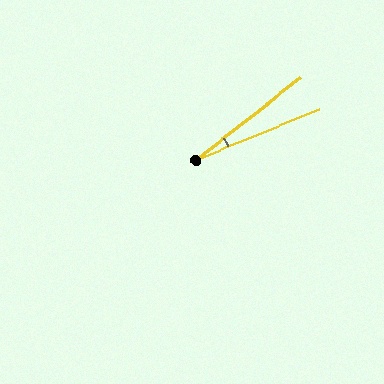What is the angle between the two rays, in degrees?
Approximately 16 degrees.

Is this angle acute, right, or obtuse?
It is acute.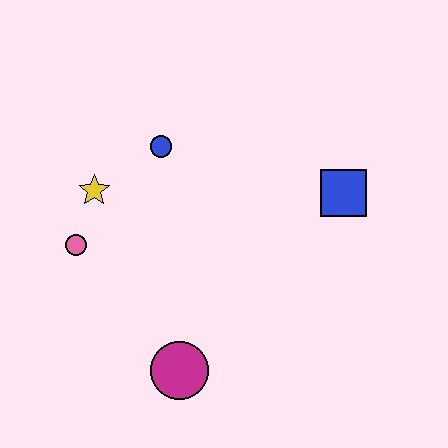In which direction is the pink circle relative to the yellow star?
The pink circle is below the yellow star.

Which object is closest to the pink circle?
The yellow star is closest to the pink circle.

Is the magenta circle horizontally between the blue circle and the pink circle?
No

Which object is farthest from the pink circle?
The blue square is farthest from the pink circle.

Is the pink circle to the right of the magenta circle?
No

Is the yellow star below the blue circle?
Yes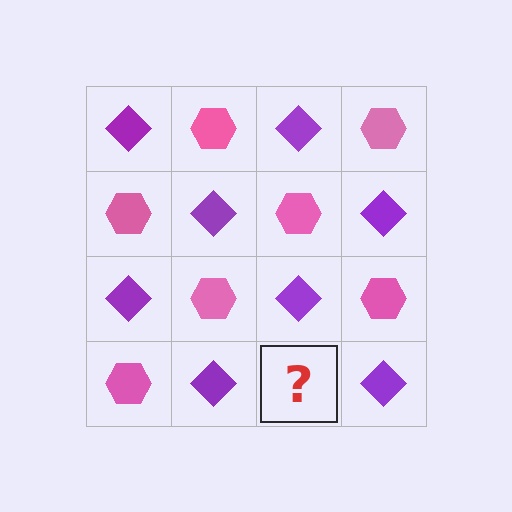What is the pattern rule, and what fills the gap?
The rule is that it alternates purple diamond and pink hexagon in a checkerboard pattern. The gap should be filled with a pink hexagon.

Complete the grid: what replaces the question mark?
The question mark should be replaced with a pink hexagon.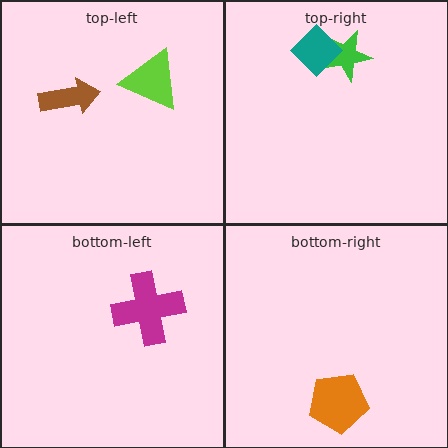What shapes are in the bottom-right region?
The orange pentagon.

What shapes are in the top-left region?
The brown arrow, the lime triangle.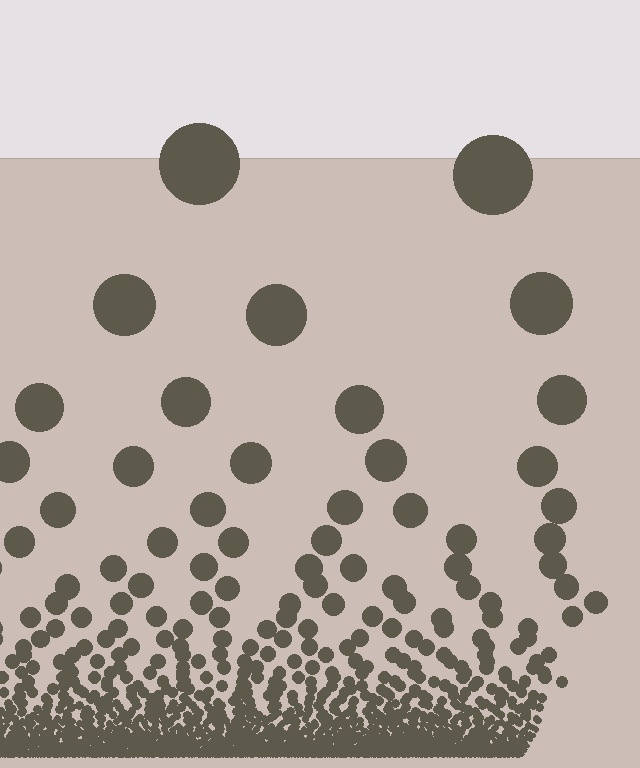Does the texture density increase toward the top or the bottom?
Density increases toward the bottom.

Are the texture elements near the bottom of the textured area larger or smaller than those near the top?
Smaller. The gradient is inverted — elements near the bottom are smaller and denser.